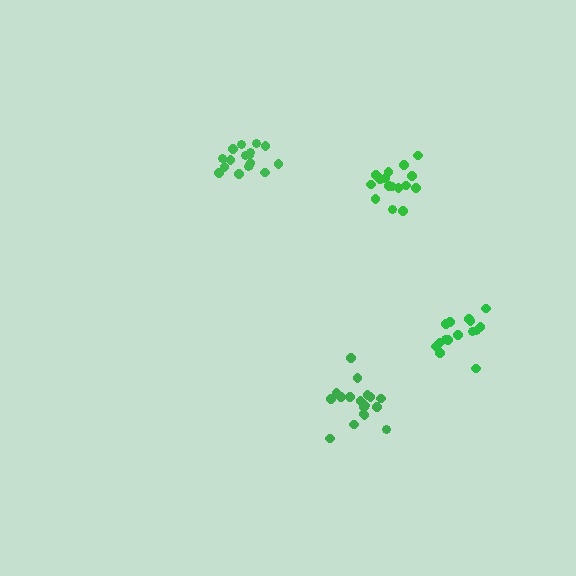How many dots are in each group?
Group 1: 16 dots, Group 2: 17 dots, Group 3: 19 dots, Group 4: 15 dots (67 total).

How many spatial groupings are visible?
There are 4 spatial groupings.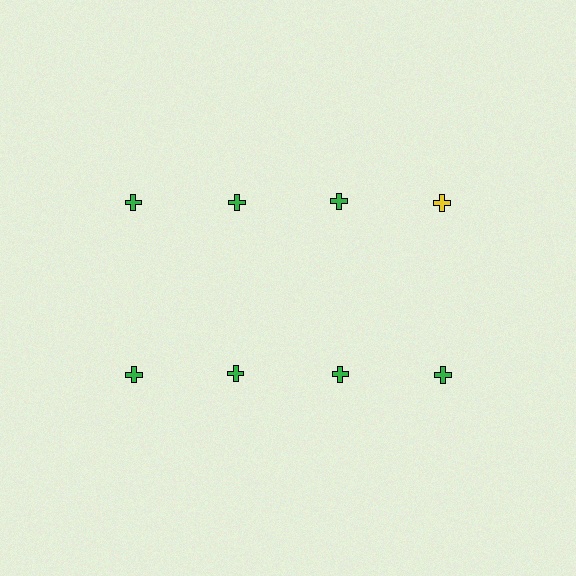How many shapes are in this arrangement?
There are 8 shapes arranged in a grid pattern.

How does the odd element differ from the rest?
It has a different color: yellow instead of green.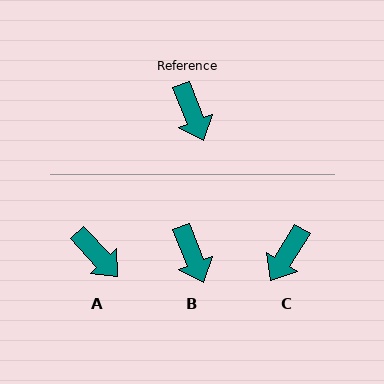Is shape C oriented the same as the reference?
No, it is off by about 54 degrees.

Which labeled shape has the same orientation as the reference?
B.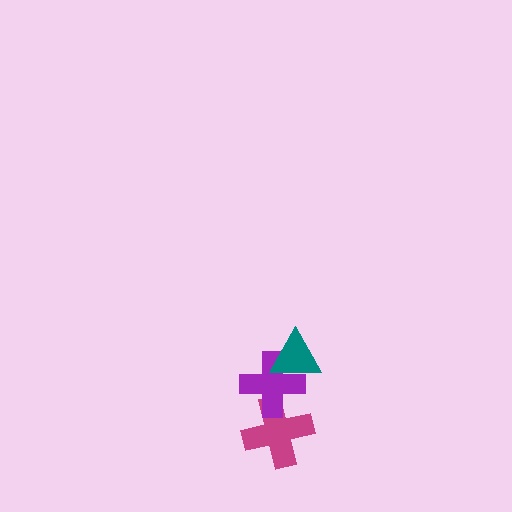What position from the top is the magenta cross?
The magenta cross is 3rd from the top.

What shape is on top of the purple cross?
The teal triangle is on top of the purple cross.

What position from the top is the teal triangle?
The teal triangle is 1st from the top.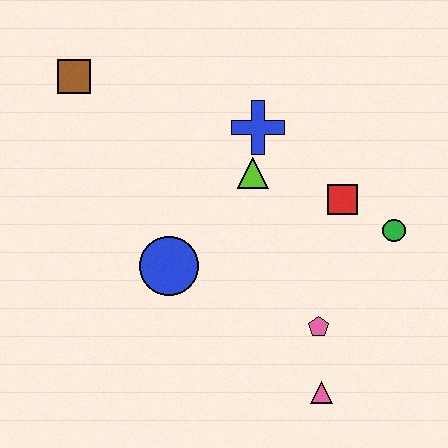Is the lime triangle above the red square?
Yes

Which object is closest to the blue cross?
The lime triangle is closest to the blue cross.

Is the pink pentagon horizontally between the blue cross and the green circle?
Yes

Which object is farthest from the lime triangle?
The pink triangle is farthest from the lime triangle.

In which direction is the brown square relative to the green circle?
The brown square is to the left of the green circle.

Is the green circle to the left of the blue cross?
No